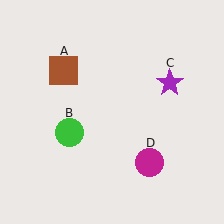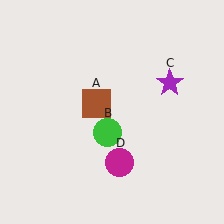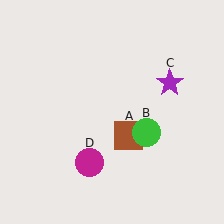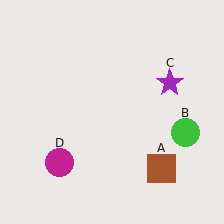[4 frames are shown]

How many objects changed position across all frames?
3 objects changed position: brown square (object A), green circle (object B), magenta circle (object D).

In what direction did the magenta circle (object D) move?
The magenta circle (object D) moved left.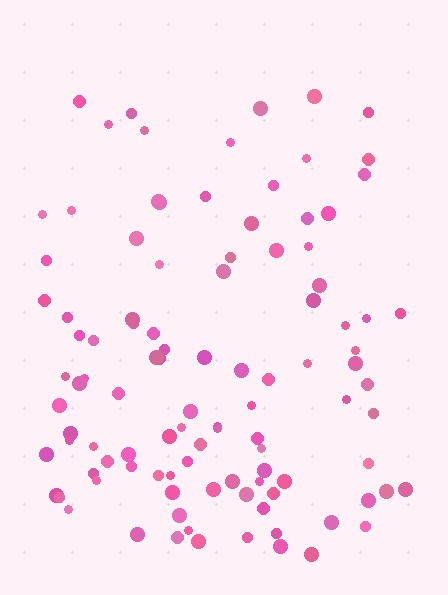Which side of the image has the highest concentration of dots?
The bottom.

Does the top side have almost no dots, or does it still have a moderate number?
Still a moderate number, just noticeably fewer than the bottom.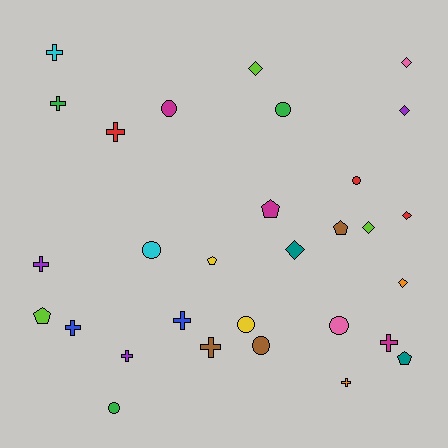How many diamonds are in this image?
There are 7 diamonds.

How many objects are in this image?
There are 30 objects.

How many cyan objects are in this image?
There are 2 cyan objects.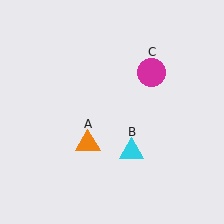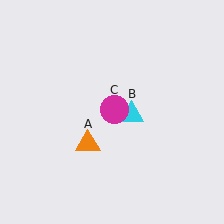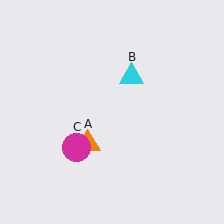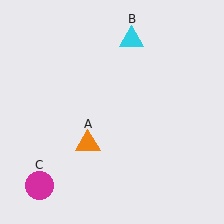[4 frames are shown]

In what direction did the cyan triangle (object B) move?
The cyan triangle (object B) moved up.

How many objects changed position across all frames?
2 objects changed position: cyan triangle (object B), magenta circle (object C).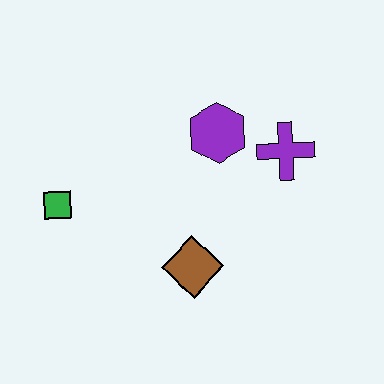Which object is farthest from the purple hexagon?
The green square is farthest from the purple hexagon.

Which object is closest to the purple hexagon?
The purple cross is closest to the purple hexagon.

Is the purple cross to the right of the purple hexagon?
Yes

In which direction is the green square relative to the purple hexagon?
The green square is to the left of the purple hexagon.